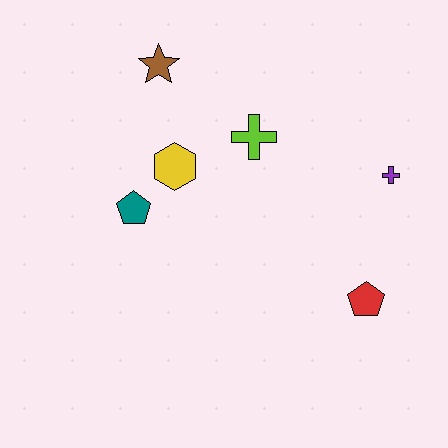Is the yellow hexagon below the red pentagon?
No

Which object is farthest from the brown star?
The red pentagon is farthest from the brown star.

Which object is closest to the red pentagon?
The purple cross is closest to the red pentagon.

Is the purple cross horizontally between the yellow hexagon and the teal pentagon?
No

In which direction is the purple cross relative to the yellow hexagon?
The purple cross is to the right of the yellow hexagon.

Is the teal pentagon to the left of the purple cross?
Yes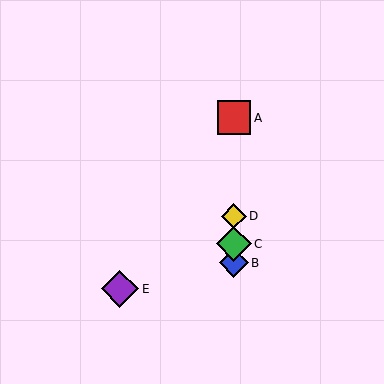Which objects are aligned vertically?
Objects A, B, C, D are aligned vertically.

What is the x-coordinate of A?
Object A is at x≈234.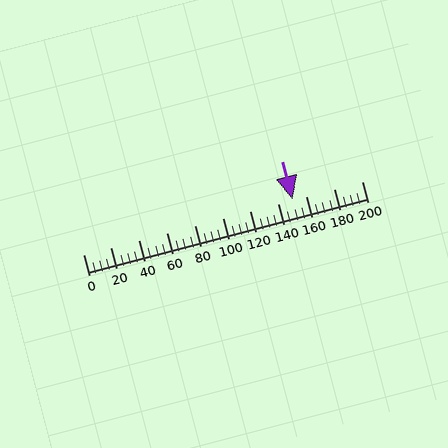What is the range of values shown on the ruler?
The ruler shows values from 0 to 200.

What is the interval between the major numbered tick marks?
The major tick marks are spaced 20 units apart.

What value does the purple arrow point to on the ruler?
The purple arrow points to approximately 150.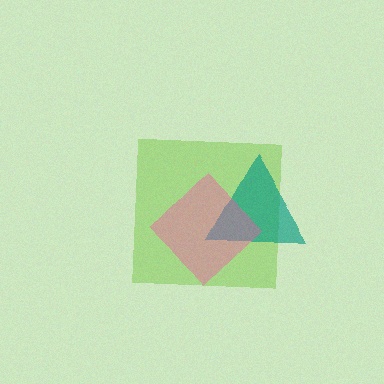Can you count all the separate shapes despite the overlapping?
Yes, there are 3 separate shapes.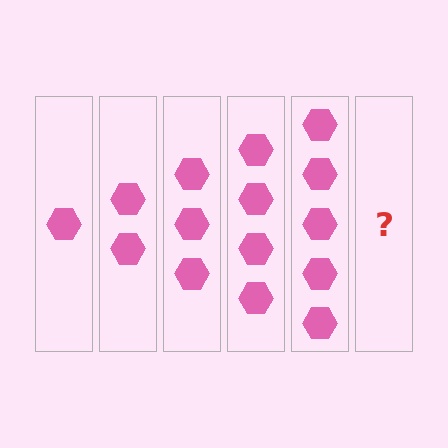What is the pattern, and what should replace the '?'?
The pattern is that each step adds one more hexagon. The '?' should be 6 hexagons.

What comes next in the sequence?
The next element should be 6 hexagons.